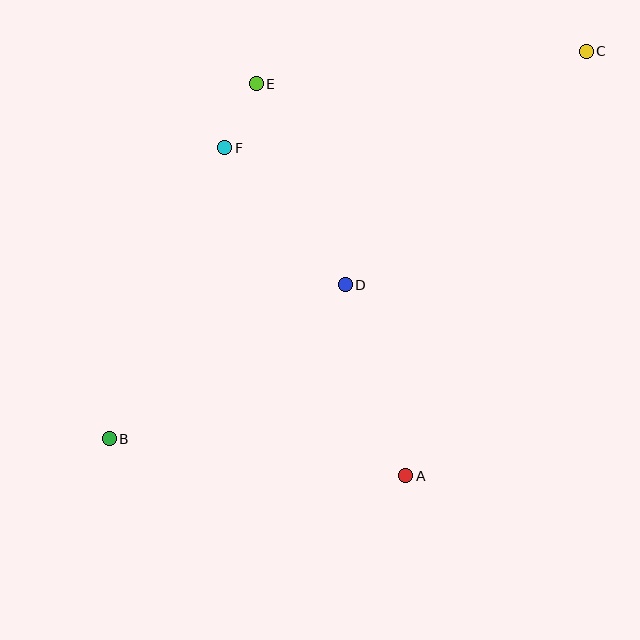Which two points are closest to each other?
Points E and F are closest to each other.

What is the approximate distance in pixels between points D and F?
The distance between D and F is approximately 182 pixels.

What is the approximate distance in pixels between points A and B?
The distance between A and B is approximately 299 pixels.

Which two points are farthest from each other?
Points B and C are farthest from each other.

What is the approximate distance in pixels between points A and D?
The distance between A and D is approximately 201 pixels.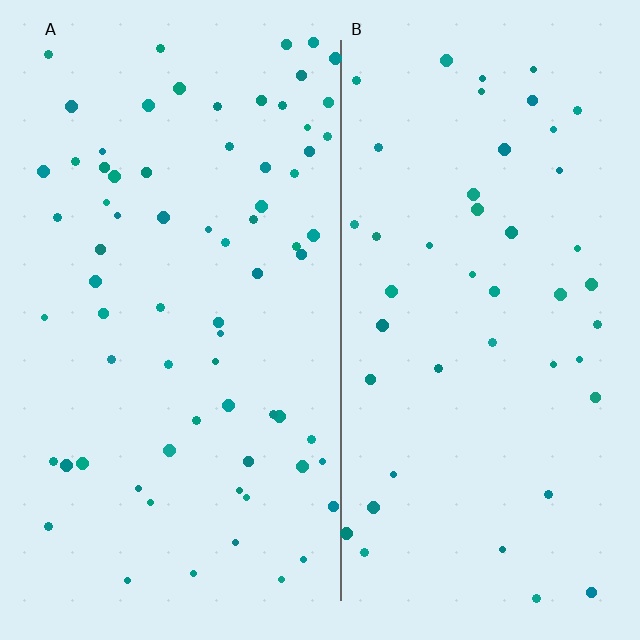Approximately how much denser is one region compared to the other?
Approximately 1.5× — region A over region B.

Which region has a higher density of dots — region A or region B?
A (the left).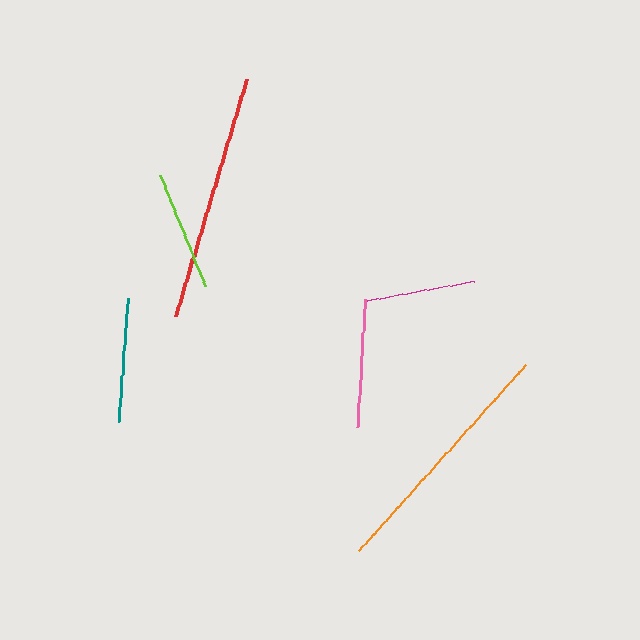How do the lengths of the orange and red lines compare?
The orange and red lines are approximately the same length.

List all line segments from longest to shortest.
From longest to shortest: orange, red, pink, teal, lime, magenta.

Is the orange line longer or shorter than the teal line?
The orange line is longer than the teal line.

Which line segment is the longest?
The orange line is the longest at approximately 250 pixels.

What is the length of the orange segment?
The orange segment is approximately 250 pixels long.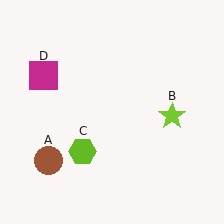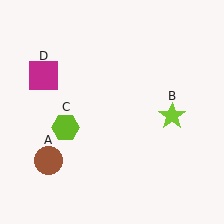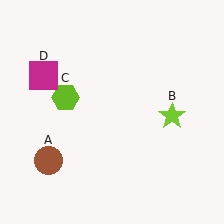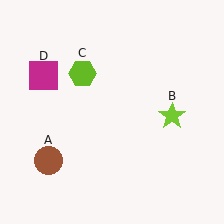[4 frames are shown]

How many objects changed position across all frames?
1 object changed position: lime hexagon (object C).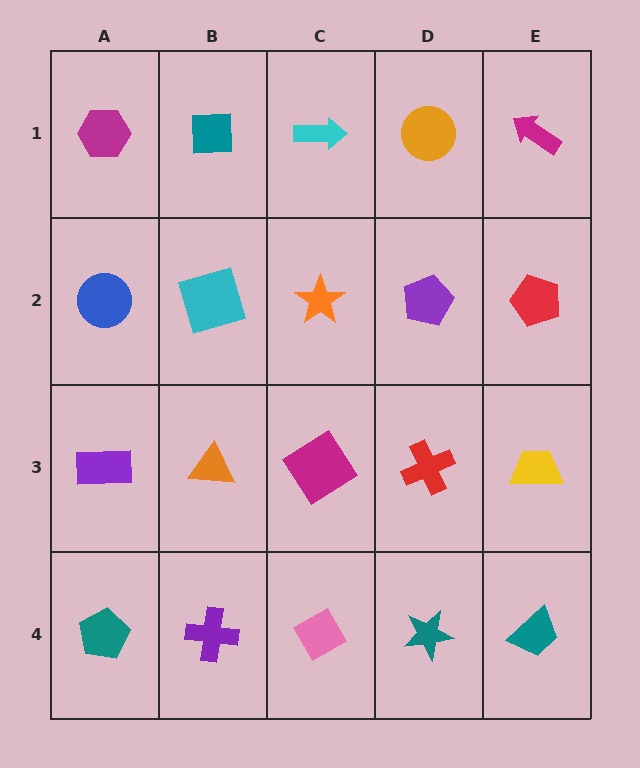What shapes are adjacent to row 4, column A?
A purple rectangle (row 3, column A), a purple cross (row 4, column B).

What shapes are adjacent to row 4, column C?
A magenta diamond (row 3, column C), a purple cross (row 4, column B), a teal star (row 4, column D).